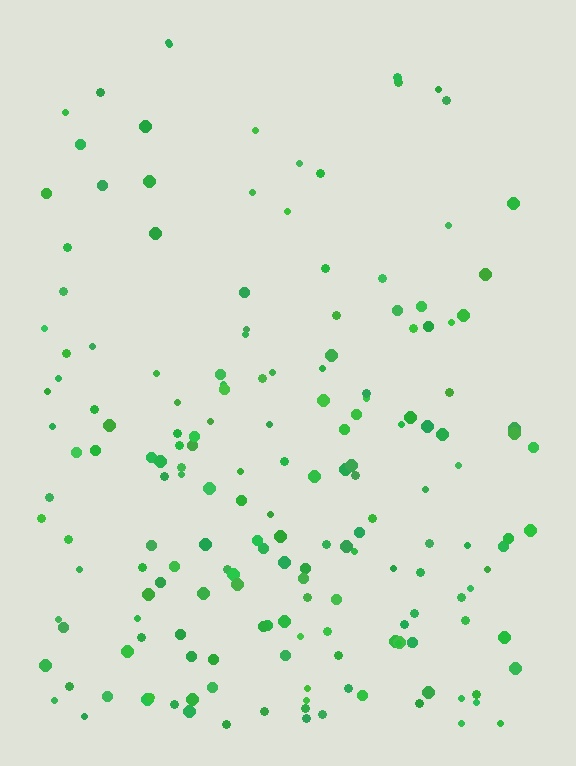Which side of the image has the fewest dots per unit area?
The top.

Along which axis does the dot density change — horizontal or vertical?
Vertical.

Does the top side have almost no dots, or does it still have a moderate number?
Still a moderate number, just noticeably fewer than the bottom.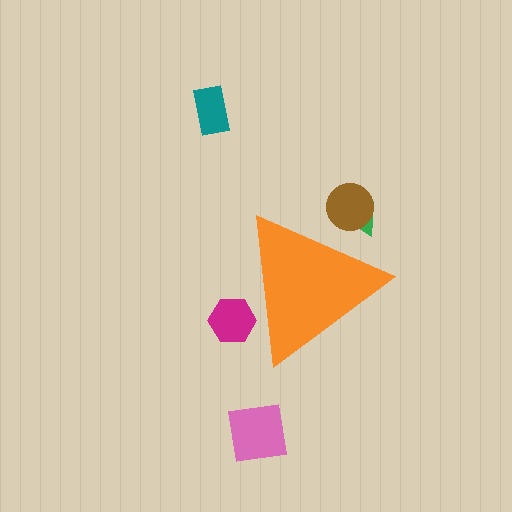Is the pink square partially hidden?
No, the pink square is fully visible.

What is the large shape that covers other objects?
An orange triangle.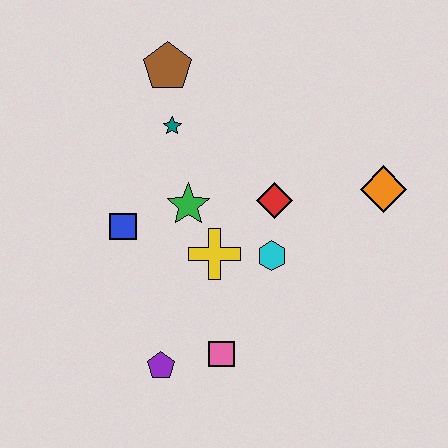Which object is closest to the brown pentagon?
The teal star is closest to the brown pentagon.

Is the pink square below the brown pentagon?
Yes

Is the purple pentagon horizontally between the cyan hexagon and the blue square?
Yes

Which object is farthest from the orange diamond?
The purple pentagon is farthest from the orange diamond.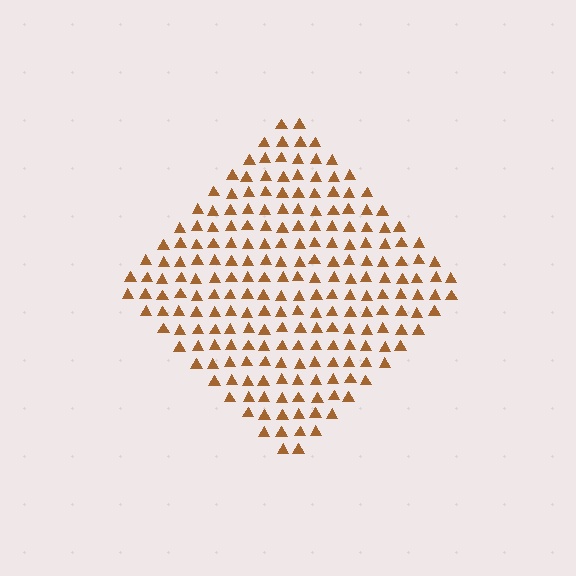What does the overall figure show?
The overall figure shows a diamond.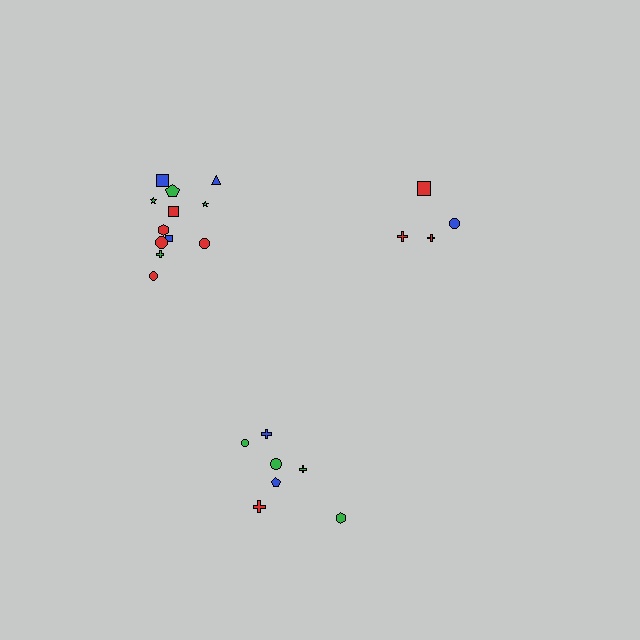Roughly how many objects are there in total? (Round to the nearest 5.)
Roughly 25 objects in total.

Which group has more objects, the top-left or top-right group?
The top-left group.